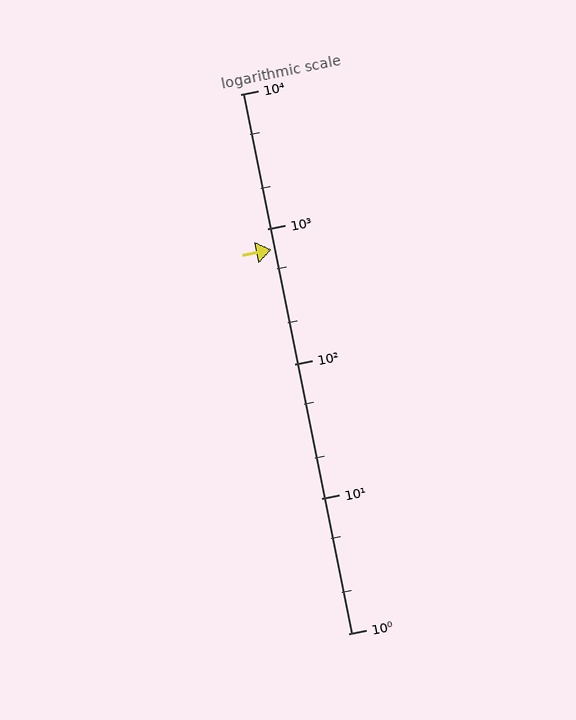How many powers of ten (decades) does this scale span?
The scale spans 4 decades, from 1 to 10000.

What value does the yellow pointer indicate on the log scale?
The pointer indicates approximately 700.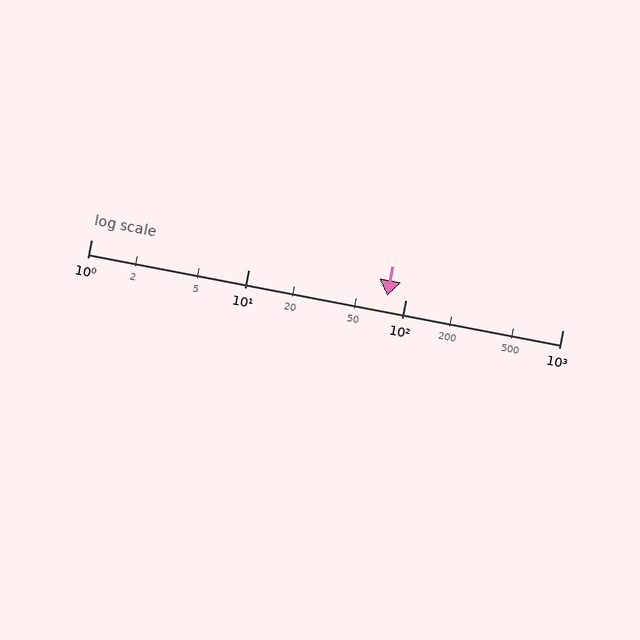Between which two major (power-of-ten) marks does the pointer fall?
The pointer is between 10 and 100.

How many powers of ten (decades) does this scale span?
The scale spans 3 decades, from 1 to 1000.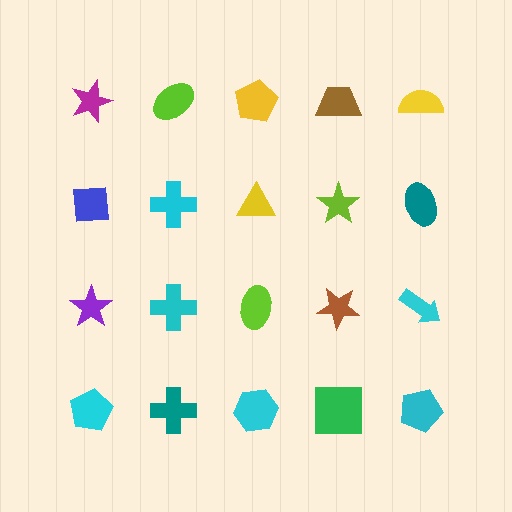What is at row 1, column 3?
A yellow pentagon.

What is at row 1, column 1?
A magenta star.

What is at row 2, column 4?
A lime star.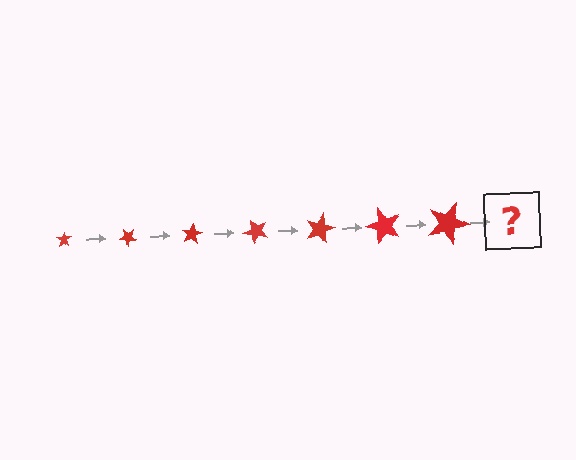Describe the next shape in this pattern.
It should be a star, larger than the previous one and rotated 280 degrees from the start.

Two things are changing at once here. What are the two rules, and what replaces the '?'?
The two rules are that the star grows larger each step and it rotates 40 degrees each step. The '?' should be a star, larger than the previous one and rotated 280 degrees from the start.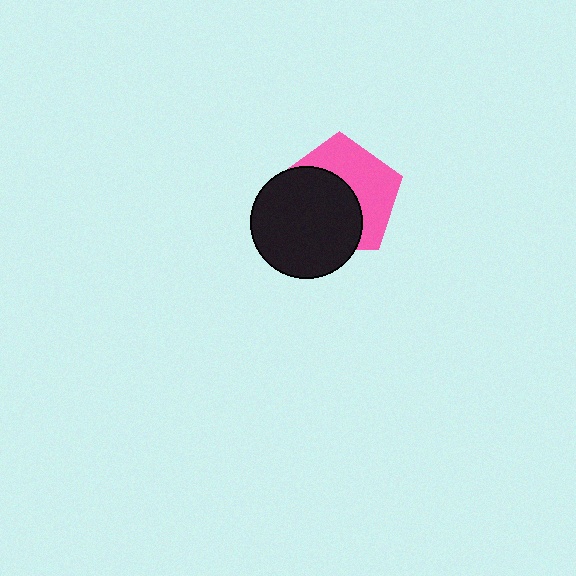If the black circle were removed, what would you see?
You would see the complete pink pentagon.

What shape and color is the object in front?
The object in front is a black circle.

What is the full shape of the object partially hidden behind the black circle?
The partially hidden object is a pink pentagon.